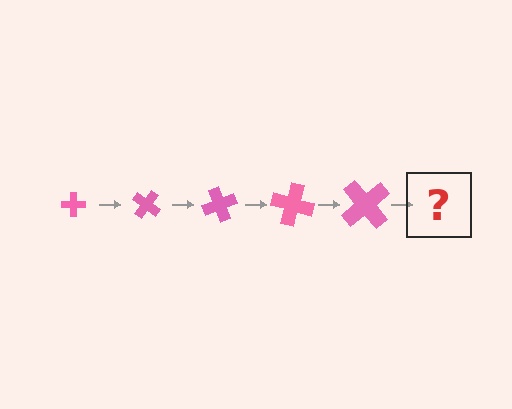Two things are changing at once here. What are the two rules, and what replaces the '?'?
The two rules are that the cross grows larger each step and it rotates 35 degrees each step. The '?' should be a cross, larger than the previous one and rotated 175 degrees from the start.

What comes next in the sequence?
The next element should be a cross, larger than the previous one and rotated 175 degrees from the start.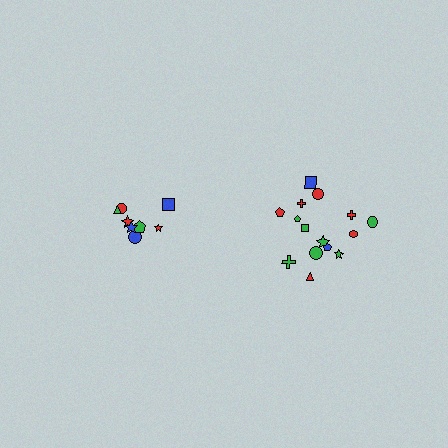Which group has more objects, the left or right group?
The right group.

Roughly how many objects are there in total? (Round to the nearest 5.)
Roughly 25 objects in total.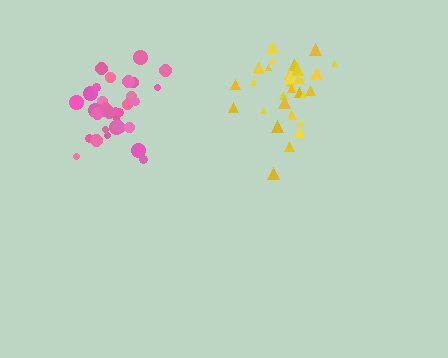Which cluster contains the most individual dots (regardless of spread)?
Pink (33).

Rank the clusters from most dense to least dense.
yellow, pink.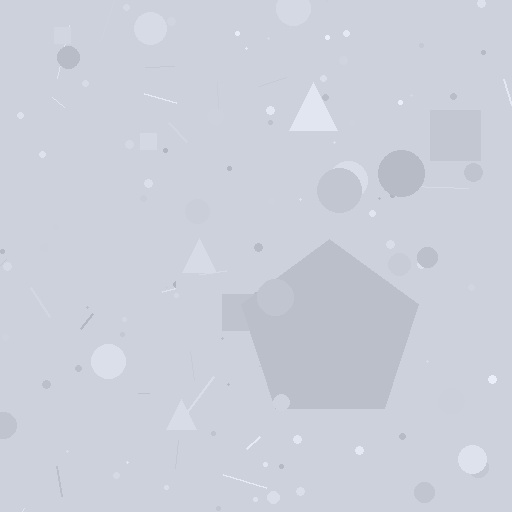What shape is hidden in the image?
A pentagon is hidden in the image.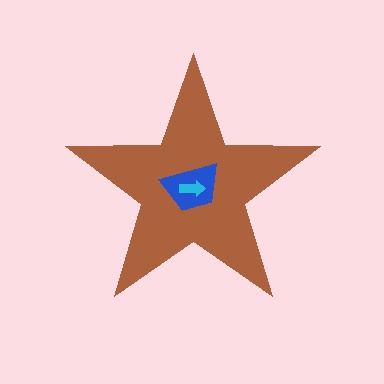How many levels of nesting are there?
3.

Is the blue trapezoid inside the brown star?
Yes.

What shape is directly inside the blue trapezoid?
The cyan arrow.